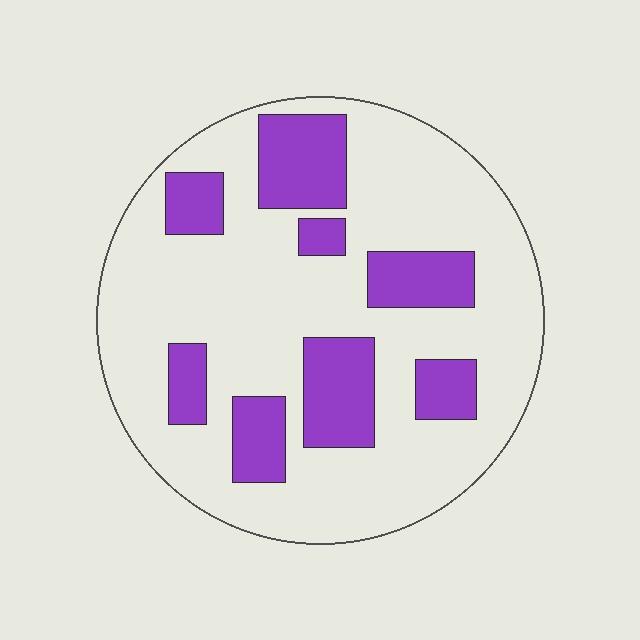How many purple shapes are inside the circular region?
8.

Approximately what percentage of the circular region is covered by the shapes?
Approximately 25%.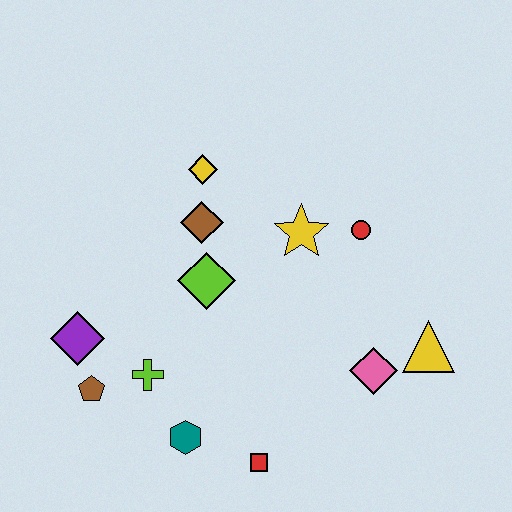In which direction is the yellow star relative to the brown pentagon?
The yellow star is to the right of the brown pentagon.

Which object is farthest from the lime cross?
The yellow triangle is farthest from the lime cross.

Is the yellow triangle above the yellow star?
No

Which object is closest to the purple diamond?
The brown pentagon is closest to the purple diamond.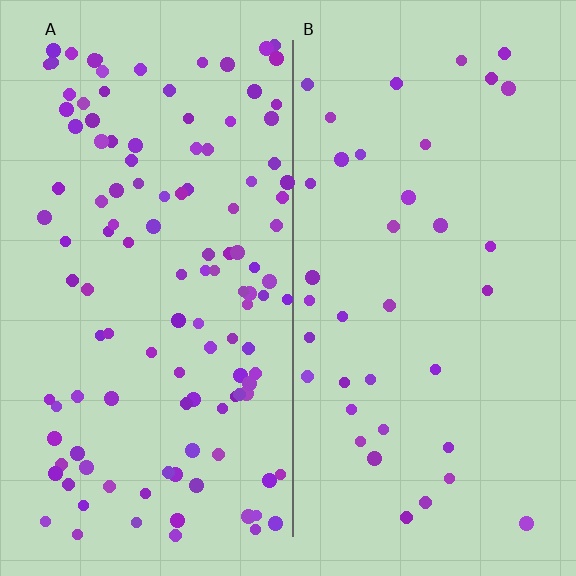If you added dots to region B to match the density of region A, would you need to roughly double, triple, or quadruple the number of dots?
Approximately triple.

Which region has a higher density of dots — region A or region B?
A (the left).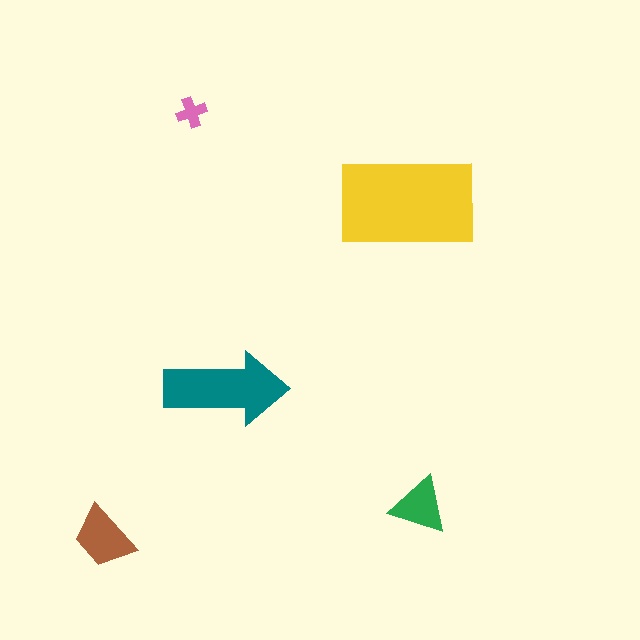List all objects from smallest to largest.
The pink cross, the green triangle, the brown trapezoid, the teal arrow, the yellow rectangle.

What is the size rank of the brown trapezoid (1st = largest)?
3rd.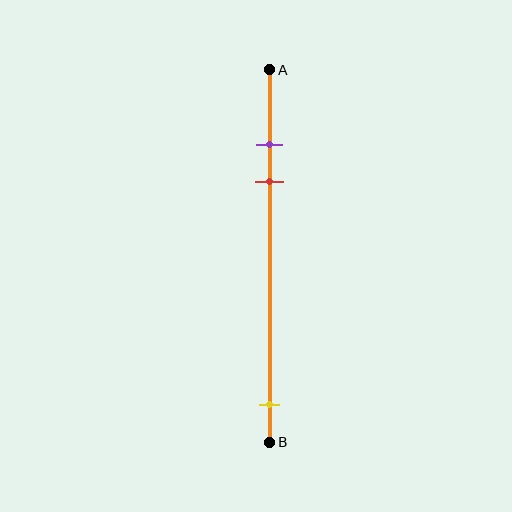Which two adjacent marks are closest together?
The purple and red marks are the closest adjacent pair.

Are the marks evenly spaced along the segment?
No, the marks are not evenly spaced.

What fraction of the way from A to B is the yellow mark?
The yellow mark is approximately 90% (0.9) of the way from A to B.